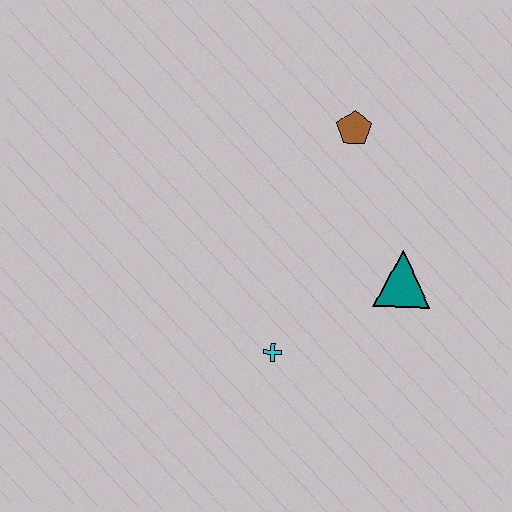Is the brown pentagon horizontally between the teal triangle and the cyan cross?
Yes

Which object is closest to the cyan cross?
The teal triangle is closest to the cyan cross.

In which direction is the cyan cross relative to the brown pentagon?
The cyan cross is below the brown pentagon.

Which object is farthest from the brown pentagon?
The cyan cross is farthest from the brown pentagon.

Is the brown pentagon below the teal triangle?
No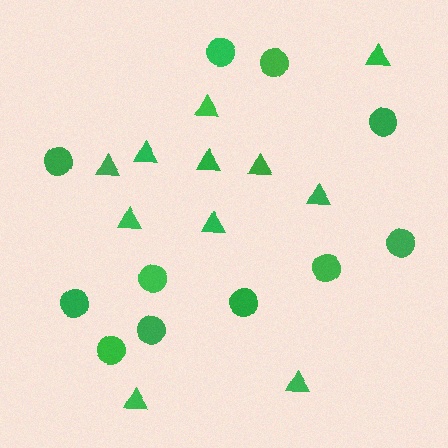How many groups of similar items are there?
There are 2 groups: one group of circles (11) and one group of triangles (11).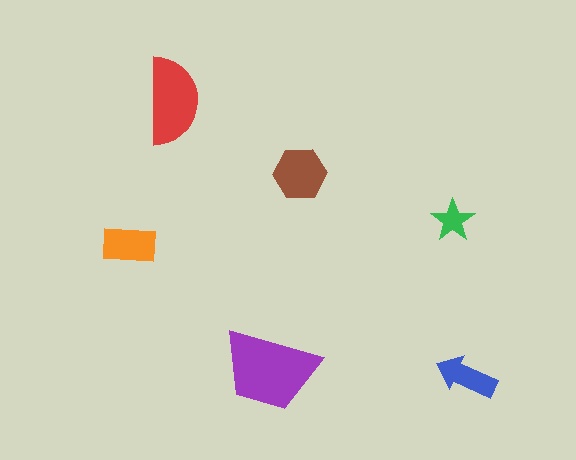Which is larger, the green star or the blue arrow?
The blue arrow.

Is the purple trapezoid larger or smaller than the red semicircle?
Larger.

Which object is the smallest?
The green star.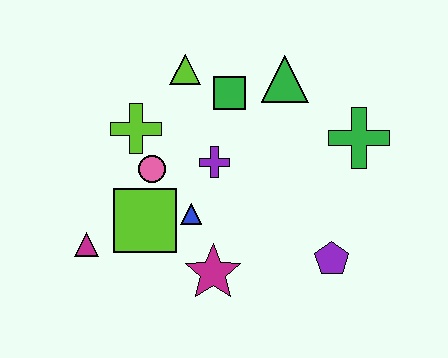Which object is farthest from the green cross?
The magenta triangle is farthest from the green cross.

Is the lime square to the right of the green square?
No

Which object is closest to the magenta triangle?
The lime square is closest to the magenta triangle.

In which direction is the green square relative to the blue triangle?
The green square is above the blue triangle.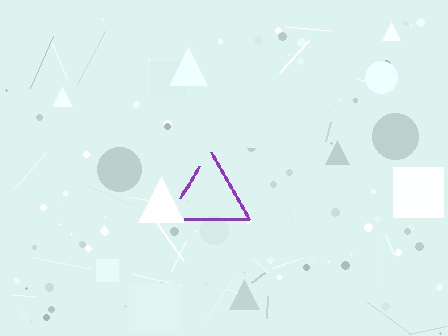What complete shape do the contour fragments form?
The contour fragments form a triangle.